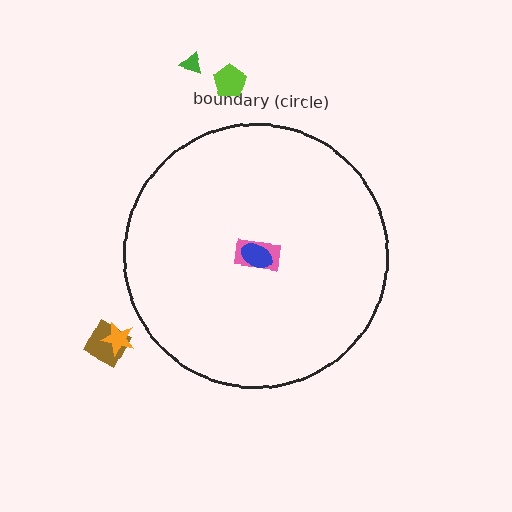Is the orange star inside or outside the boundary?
Outside.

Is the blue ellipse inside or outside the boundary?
Inside.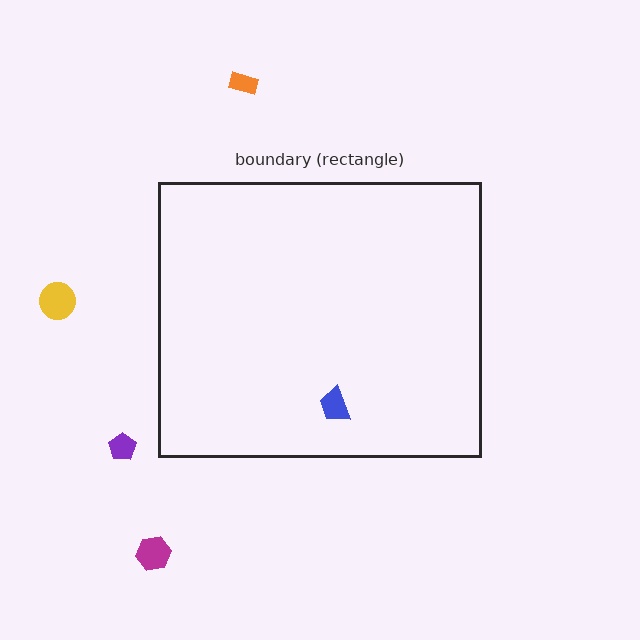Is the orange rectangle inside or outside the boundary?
Outside.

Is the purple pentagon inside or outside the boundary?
Outside.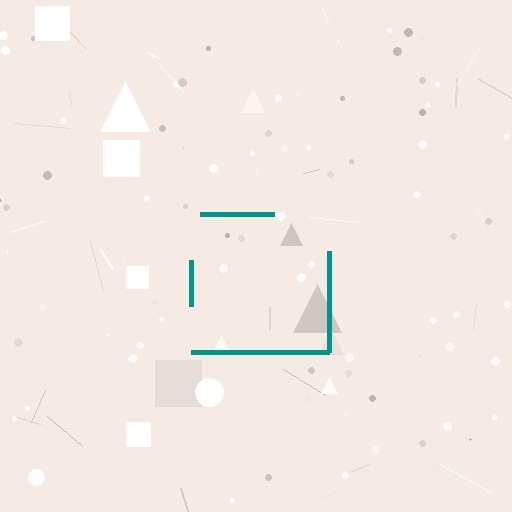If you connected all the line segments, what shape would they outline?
They would outline a square.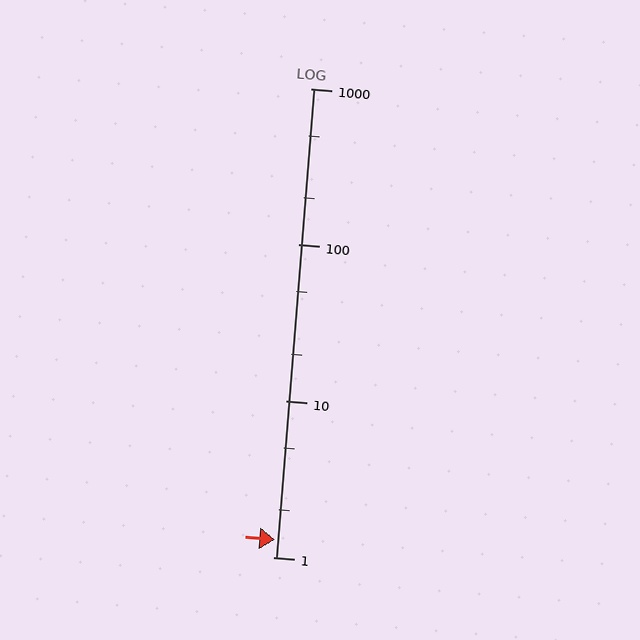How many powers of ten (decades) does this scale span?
The scale spans 3 decades, from 1 to 1000.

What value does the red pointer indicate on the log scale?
The pointer indicates approximately 1.3.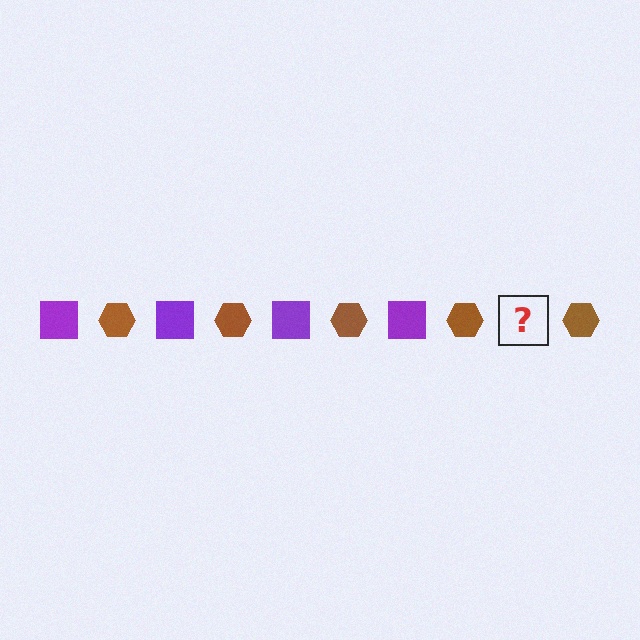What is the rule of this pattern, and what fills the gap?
The rule is that the pattern alternates between purple square and brown hexagon. The gap should be filled with a purple square.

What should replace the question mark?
The question mark should be replaced with a purple square.